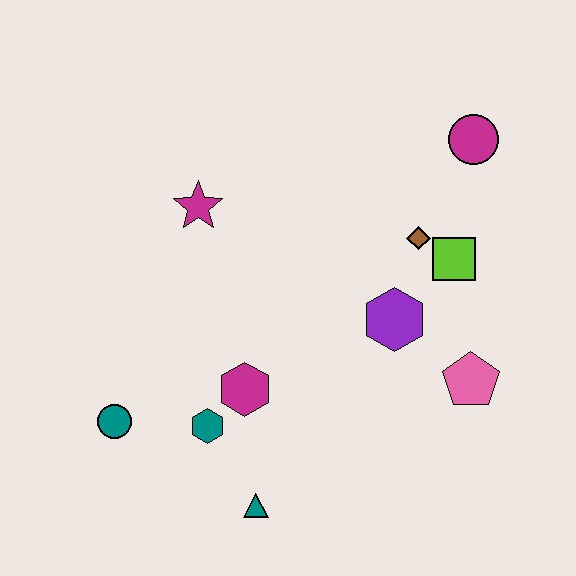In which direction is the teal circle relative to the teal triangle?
The teal circle is to the left of the teal triangle.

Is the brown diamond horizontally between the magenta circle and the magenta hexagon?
Yes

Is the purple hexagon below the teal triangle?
No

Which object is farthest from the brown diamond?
The teal circle is farthest from the brown diamond.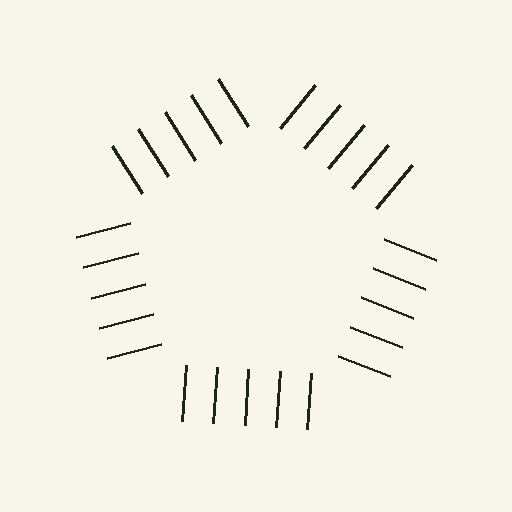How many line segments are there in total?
25 — 5 along each of the 5 edges.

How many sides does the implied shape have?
5 sides — the line-ends trace a pentagon.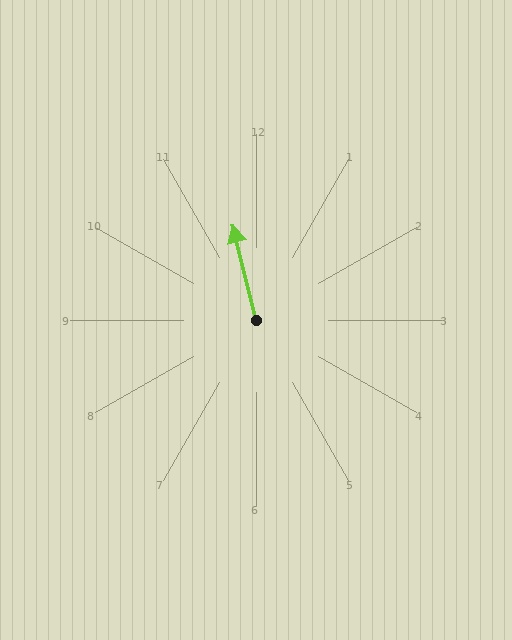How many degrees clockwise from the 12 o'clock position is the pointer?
Approximately 346 degrees.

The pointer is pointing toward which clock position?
Roughly 12 o'clock.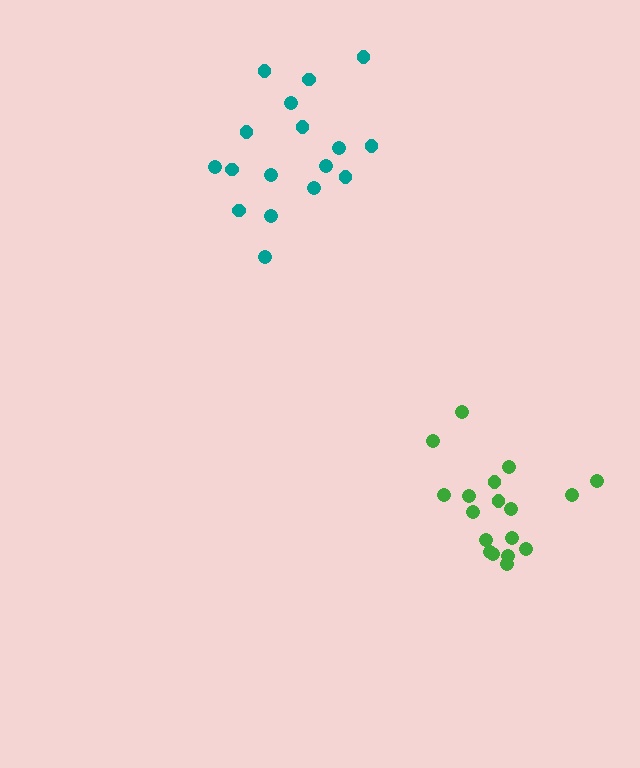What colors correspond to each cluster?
The clusters are colored: teal, green.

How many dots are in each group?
Group 1: 17 dots, Group 2: 18 dots (35 total).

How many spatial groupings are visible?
There are 2 spatial groupings.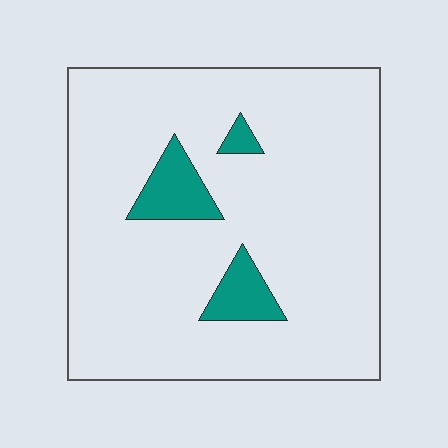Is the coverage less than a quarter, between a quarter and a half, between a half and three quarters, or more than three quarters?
Less than a quarter.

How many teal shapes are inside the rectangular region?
3.